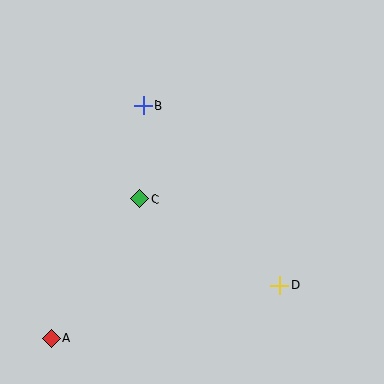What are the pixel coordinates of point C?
Point C is at (140, 199).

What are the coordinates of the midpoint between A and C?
The midpoint between A and C is at (96, 269).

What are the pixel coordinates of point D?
Point D is at (280, 286).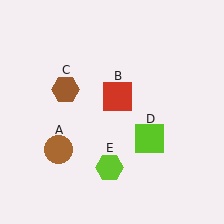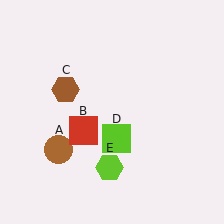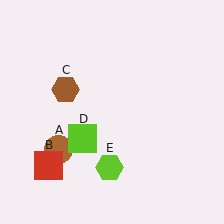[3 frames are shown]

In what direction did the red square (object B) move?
The red square (object B) moved down and to the left.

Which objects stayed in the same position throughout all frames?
Brown circle (object A) and brown hexagon (object C) and lime hexagon (object E) remained stationary.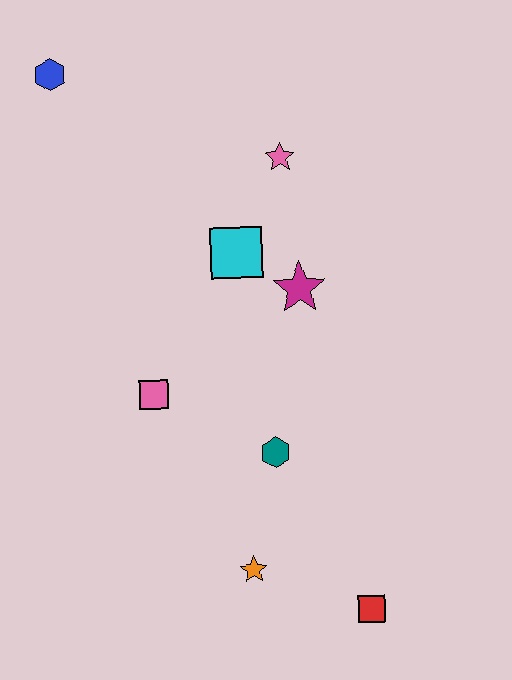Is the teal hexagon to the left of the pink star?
Yes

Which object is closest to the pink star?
The cyan square is closest to the pink star.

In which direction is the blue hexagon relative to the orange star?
The blue hexagon is above the orange star.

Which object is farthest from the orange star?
The blue hexagon is farthest from the orange star.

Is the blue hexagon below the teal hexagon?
No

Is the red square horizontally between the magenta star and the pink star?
No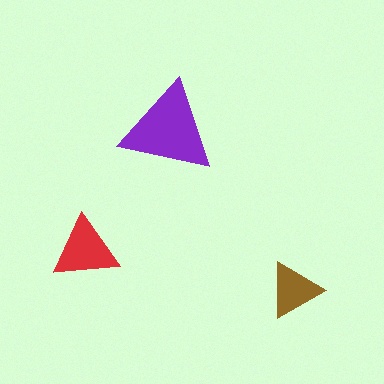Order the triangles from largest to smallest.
the purple one, the red one, the brown one.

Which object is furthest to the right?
The brown triangle is rightmost.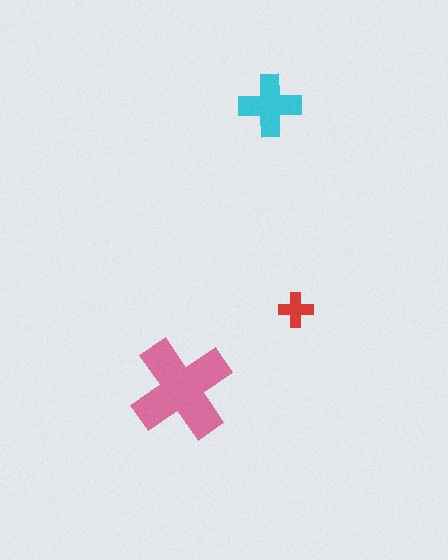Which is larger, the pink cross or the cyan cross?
The pink one.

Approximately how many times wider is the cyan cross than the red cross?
About 2 times wider.